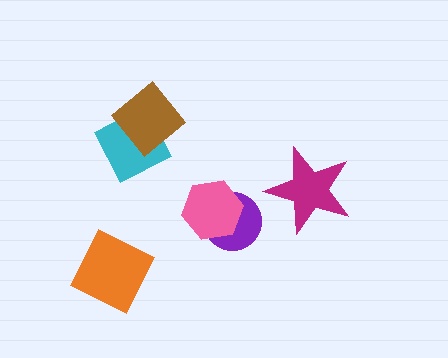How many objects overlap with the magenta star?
0 objects overlap with the magenta star.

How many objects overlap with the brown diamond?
1 object overlaps with the brown diamond.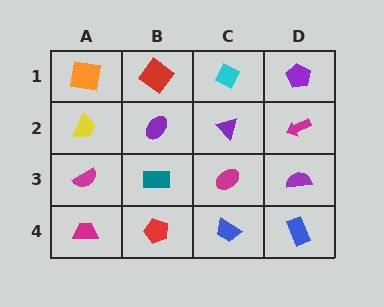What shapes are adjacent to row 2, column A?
An orange square (row 1, column A), a magenta semicircle (row 3, column A), a purple ellipse (row 2, column B).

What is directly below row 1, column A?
A yellow trapezoid.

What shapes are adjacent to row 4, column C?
A magenta ellipse (row 3, column C), a red pentagon (row 4, column B), a blue rectangle (row 4, column D).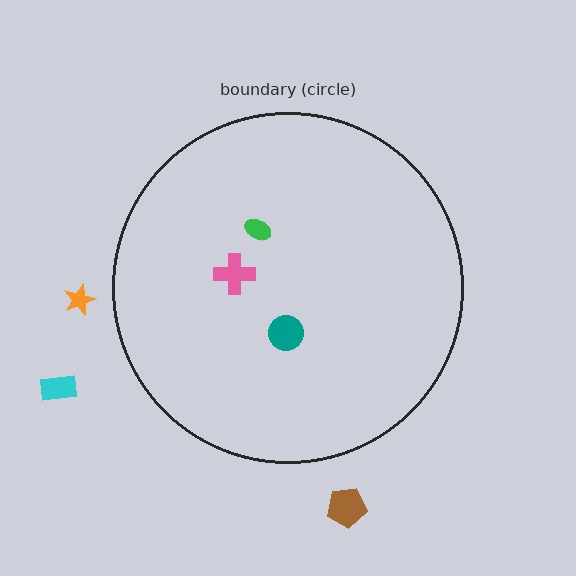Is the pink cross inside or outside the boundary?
Inside.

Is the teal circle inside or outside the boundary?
Inside.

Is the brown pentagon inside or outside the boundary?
Outside.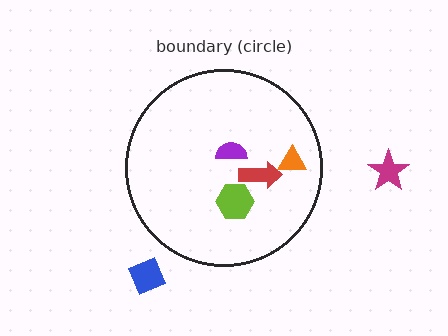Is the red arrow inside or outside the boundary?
Inside.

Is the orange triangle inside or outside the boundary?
Inside.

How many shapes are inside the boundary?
4 inside, 2 outside.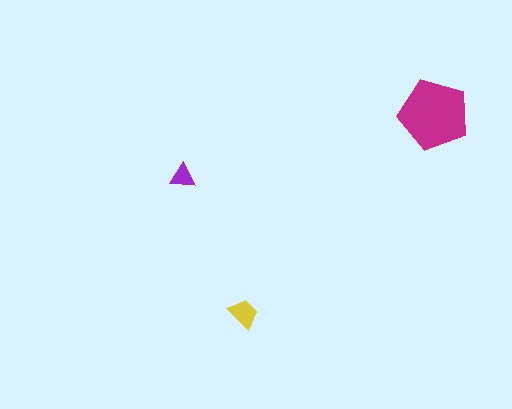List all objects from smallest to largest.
The purple triangle, the yellow trapezoid, the magenta pentagon.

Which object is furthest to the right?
The magenta pentagon is rightmost.